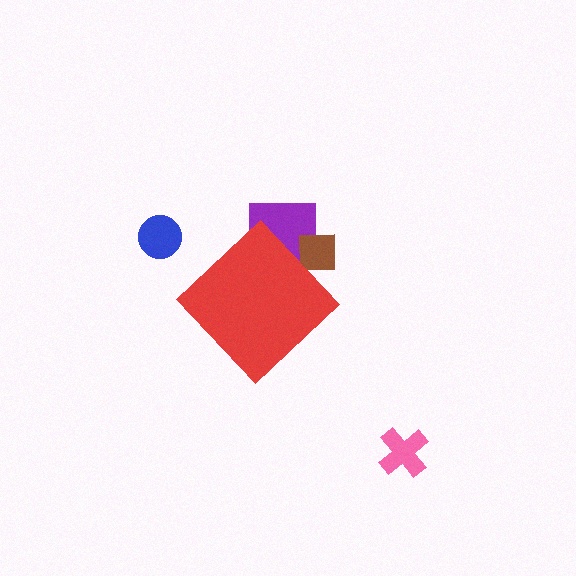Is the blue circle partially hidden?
No, the blue circle is fully visible.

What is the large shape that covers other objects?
A red diamond.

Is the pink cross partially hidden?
No, the pink cross is fully visible.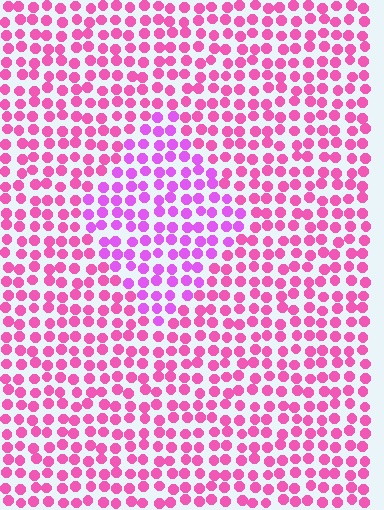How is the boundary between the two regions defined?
The boundary is defined purely by a slight shift in hue (about 30 degrees). Spacing, size, and orientation are identical on both sides.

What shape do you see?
I see a diamond.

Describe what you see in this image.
The image is filled with small pink elements in a uniform arrangement. A diamond-shaped region is visible where the elements are tinted to a slightly different hue, forming a subtle color boundary.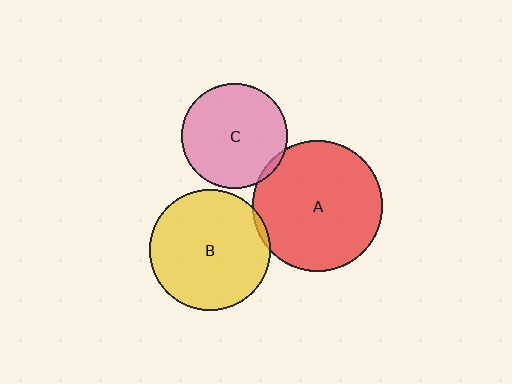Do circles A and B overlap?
Yes.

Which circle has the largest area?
Circle A (red).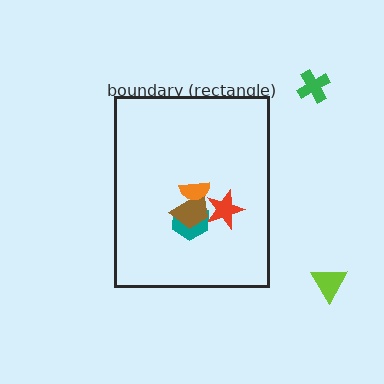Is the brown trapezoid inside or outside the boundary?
Inside.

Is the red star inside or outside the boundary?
Inside.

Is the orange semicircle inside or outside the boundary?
Inside.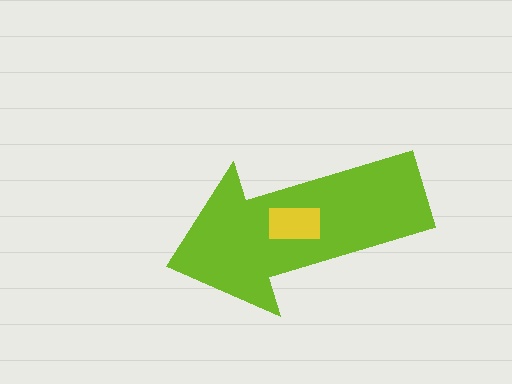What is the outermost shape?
The lime arrow.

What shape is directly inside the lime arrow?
The yellow rectangle.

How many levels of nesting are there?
2.